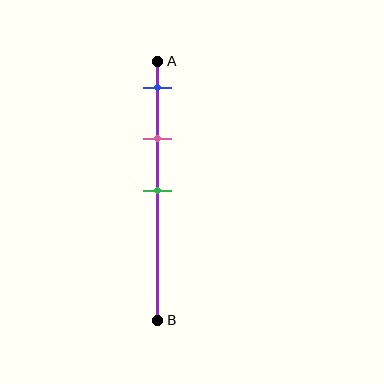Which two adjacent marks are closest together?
The blue and pink marks are the closest adjacent pair.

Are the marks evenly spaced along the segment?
Yes, the marks are approximately evenly spaced.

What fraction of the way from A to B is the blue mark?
The blue mark is approximately 10% (0.1) of the way from A to B.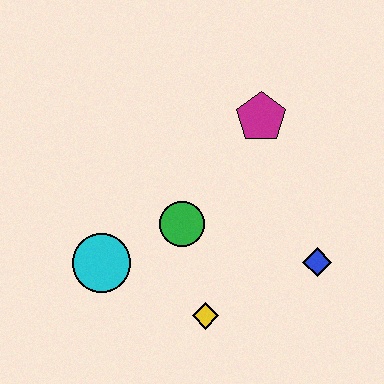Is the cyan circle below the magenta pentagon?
Yes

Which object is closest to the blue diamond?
The yellow diamond is closest to the blue diamond.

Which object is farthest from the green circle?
The blue diamond is farthest from the green circle.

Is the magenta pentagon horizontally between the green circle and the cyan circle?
No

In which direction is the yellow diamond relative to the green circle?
The yellow diamond is below the green circle.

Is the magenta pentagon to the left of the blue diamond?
Yes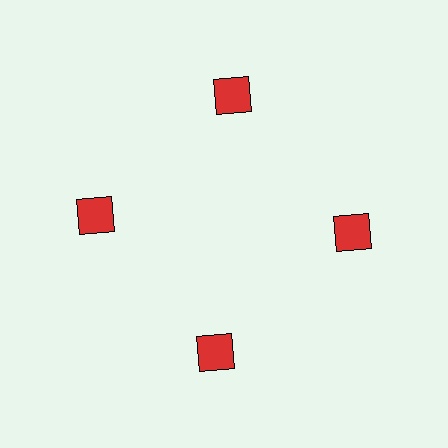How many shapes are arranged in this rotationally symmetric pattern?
There are 4 shapes, arranged in 4 groups of 1.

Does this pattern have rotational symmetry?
Yes, this pattern has 4-fold rotational symmetry. It looks the same after rotating 90 degrees around the center.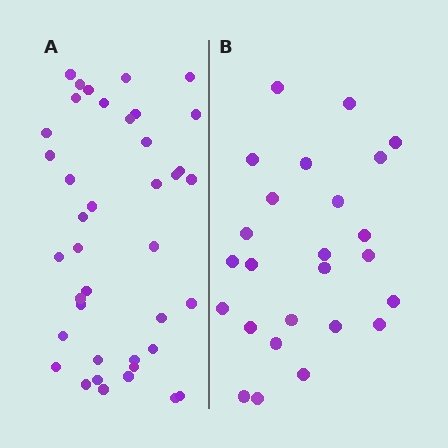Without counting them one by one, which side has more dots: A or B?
Region A (the left region) has more dots.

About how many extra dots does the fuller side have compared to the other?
Region A has approximately 15 more dots than region B.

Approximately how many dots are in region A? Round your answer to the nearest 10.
About 40 dots.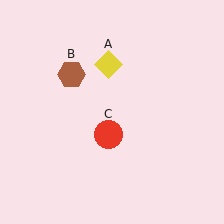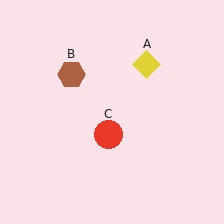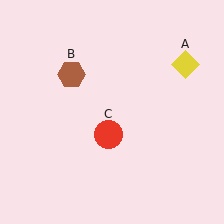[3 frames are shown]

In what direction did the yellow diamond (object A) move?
The yellow diamond (object A) moved right.